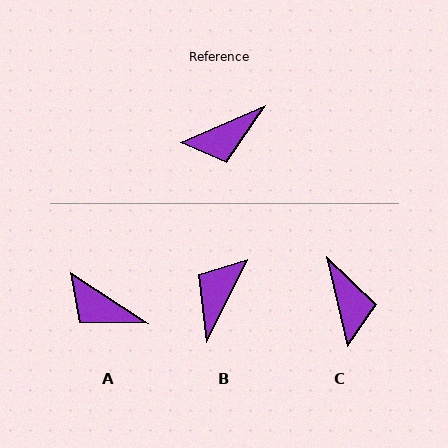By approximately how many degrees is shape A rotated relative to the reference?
Approximately 57 degrees clockwise.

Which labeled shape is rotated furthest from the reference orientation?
B, about 140 degrees away.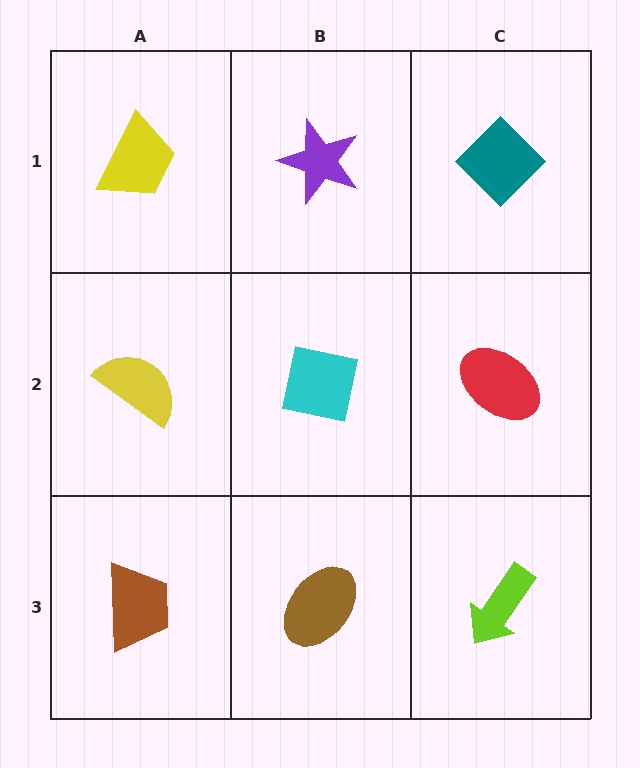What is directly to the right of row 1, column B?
A teal diamond.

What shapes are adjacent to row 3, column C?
A red ellipse (row 2, column C), a brown ellipse (row 3, column B).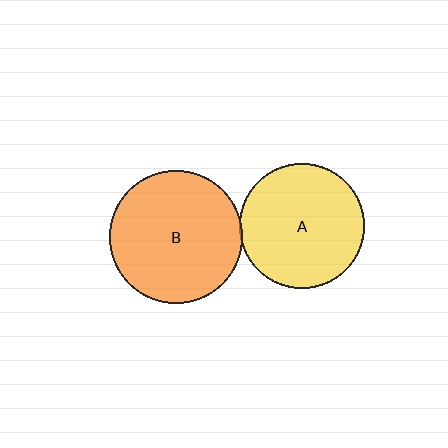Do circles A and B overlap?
Yes.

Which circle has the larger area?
Circle B (orange).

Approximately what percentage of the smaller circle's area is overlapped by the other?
Approximately 5%.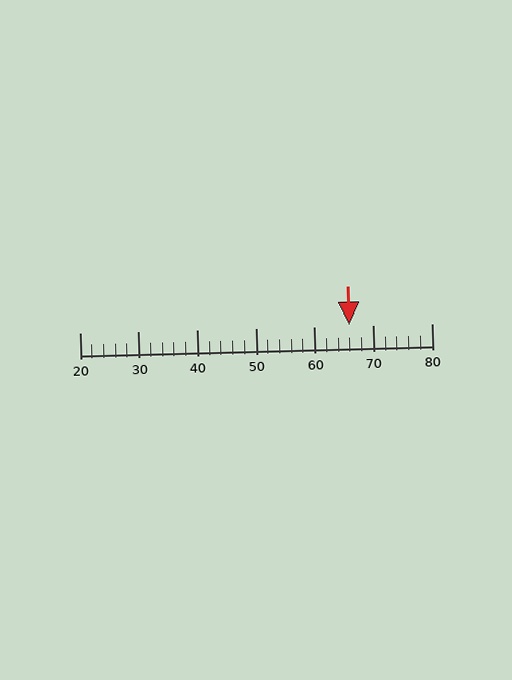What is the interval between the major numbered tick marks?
The major tick marks are spaced 10 units apart.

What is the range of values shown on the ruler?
The ruler shows values from 20 to 80.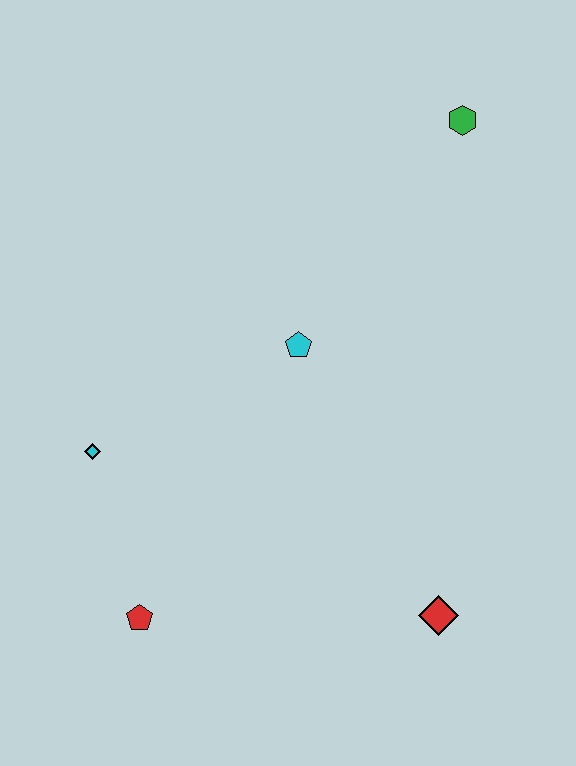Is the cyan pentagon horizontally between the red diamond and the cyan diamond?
Yes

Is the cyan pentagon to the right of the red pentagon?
Yes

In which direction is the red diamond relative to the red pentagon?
The red diamond is to the right of the red pentagon.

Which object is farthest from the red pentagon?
The green hexagon is farthest from the red pentagon.